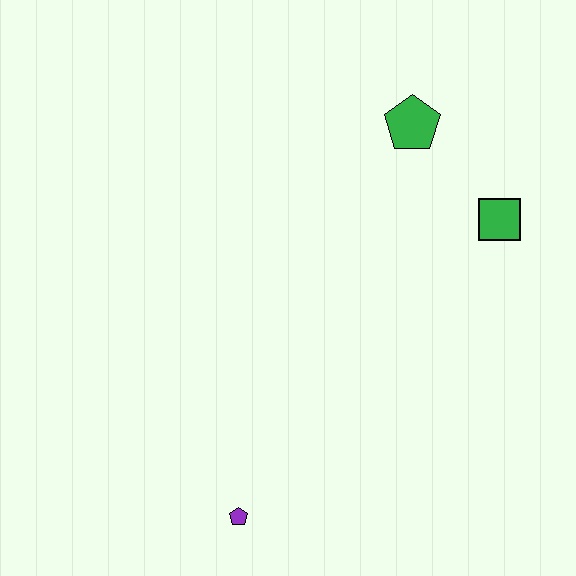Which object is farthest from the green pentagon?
The purple pentagon is farthest from the green pentagon.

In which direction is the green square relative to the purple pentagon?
The green square is above the purple pentagon.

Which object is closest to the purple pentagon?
The green square is closest to the purple pentagon.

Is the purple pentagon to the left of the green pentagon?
Yes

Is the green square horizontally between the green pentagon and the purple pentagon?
No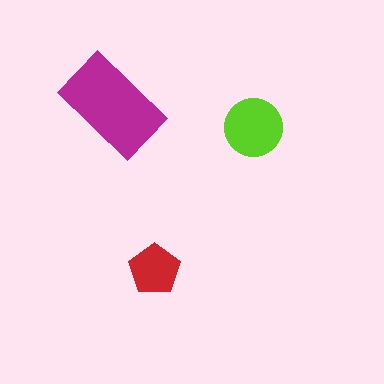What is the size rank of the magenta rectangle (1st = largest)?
1st.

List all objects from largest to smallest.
The magenta rectangle, the lime circle, the red pentagon.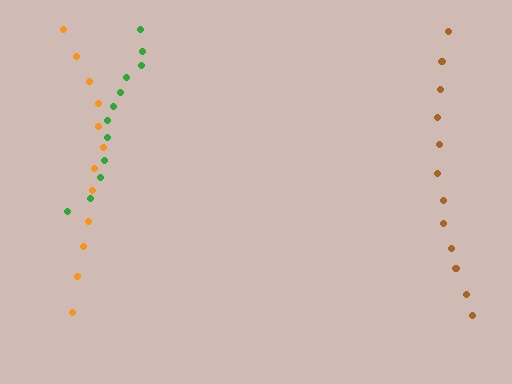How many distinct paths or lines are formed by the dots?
There are 3 distinct paths.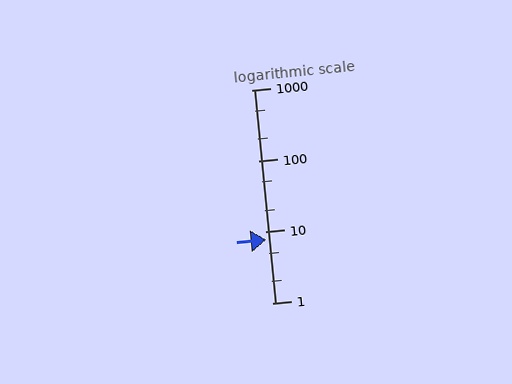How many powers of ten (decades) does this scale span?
The scale spans 3 decades, from 1 to 1000.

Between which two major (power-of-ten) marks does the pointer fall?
The pointer is between 1 and 10.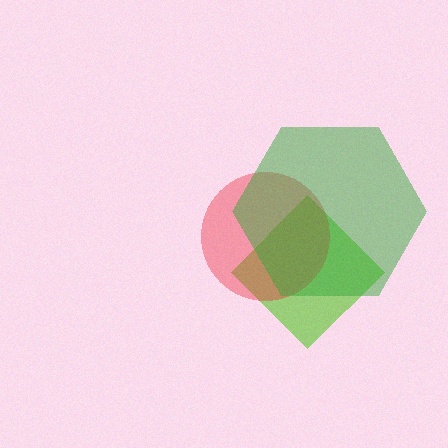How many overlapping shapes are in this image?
There are 3 overlapping shapes in the image.